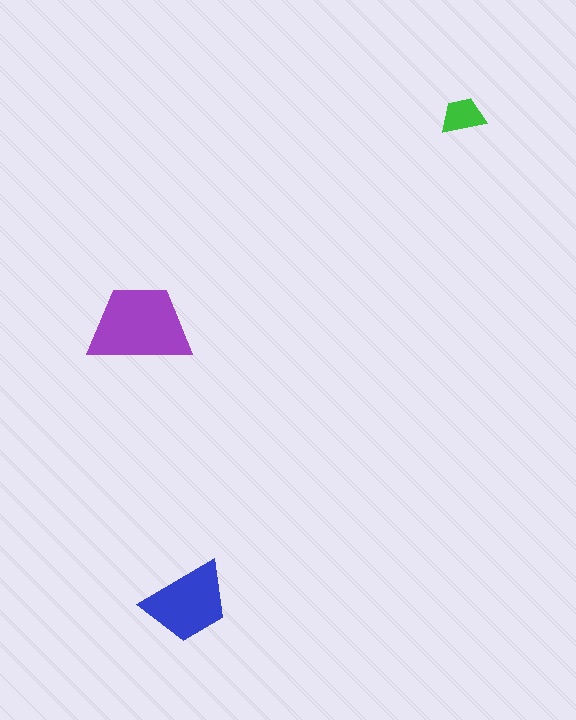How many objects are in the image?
There are 3 objects in the image.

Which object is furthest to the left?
The purple trapezoid is leftmost.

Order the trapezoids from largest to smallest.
the purple one, the blue one, the green one.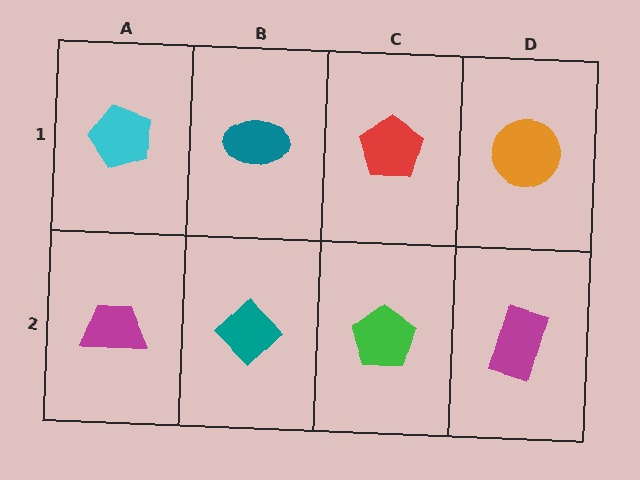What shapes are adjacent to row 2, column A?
A cyan pentagon (row 1, column A), a teal diamond (row 2, column B).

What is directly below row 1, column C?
A green pentagon.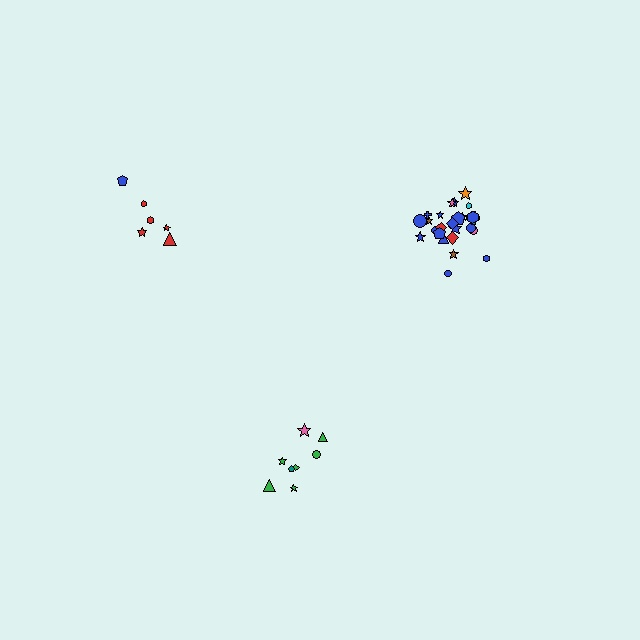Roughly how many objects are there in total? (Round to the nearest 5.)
Roughly 40 objects in total.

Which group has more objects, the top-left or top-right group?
The top-right group.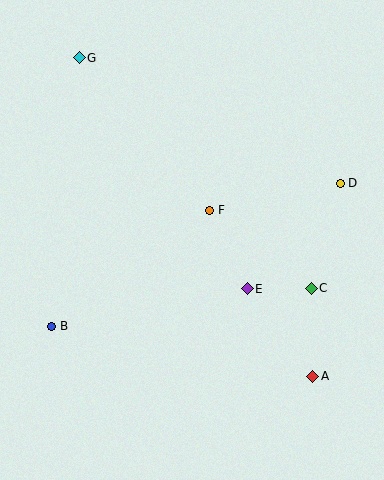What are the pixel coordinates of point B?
Point B is at (52, 326).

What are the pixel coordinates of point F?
Point F is at (210, 210).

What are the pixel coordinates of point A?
Point A is at (313, 376).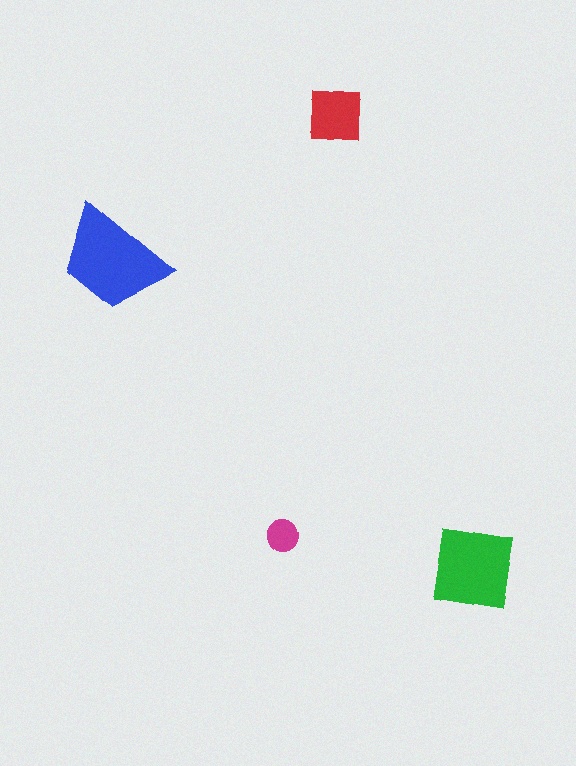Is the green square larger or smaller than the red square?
Larger.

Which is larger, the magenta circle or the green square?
The green square.